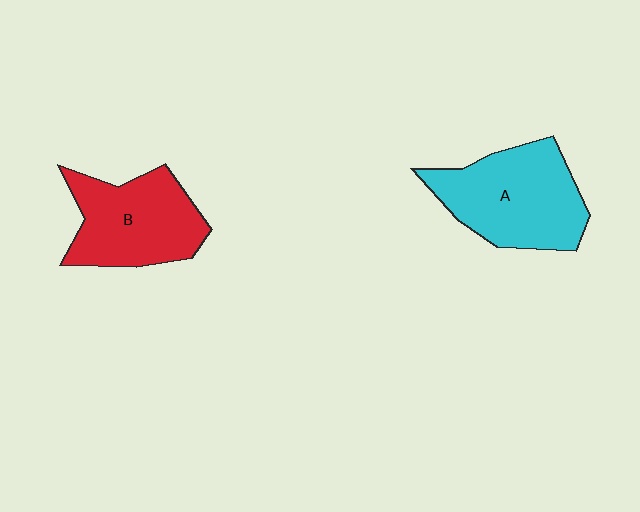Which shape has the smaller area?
Shape B (red).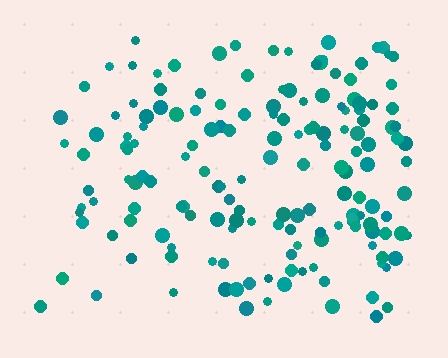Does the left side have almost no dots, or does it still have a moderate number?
Still a moderate number, just noticeably fewer than the right.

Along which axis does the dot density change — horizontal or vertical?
Horizontal.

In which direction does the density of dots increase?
From left to right, with the right side densest.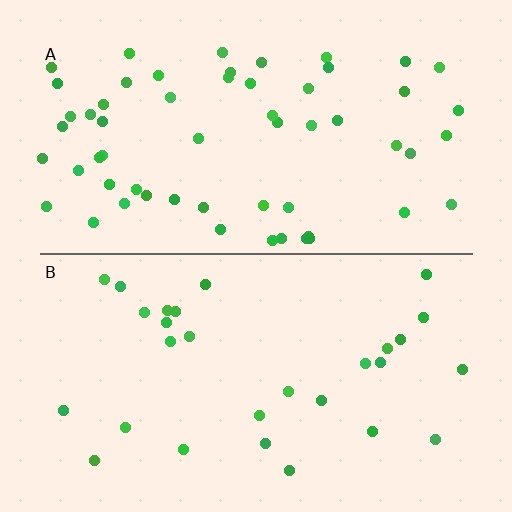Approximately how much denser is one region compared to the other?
Approximately 2.0× — region A over region B.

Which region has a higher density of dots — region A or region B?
A (the top).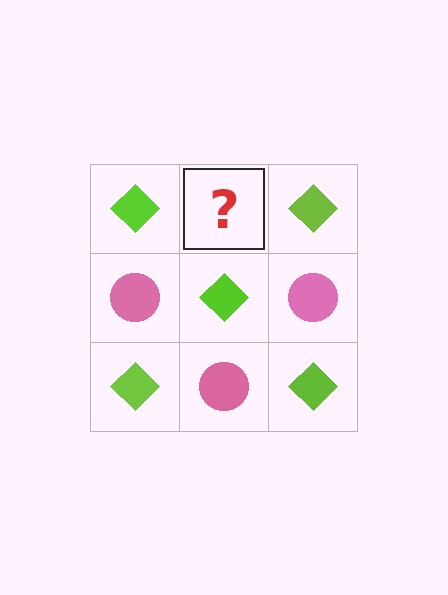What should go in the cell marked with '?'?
The missing cell should contain a pink circle.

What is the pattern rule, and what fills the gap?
The rule is that it alternates lime diamond and pink circle in a checkerboard pattern. The gap should be filled with a pink circle.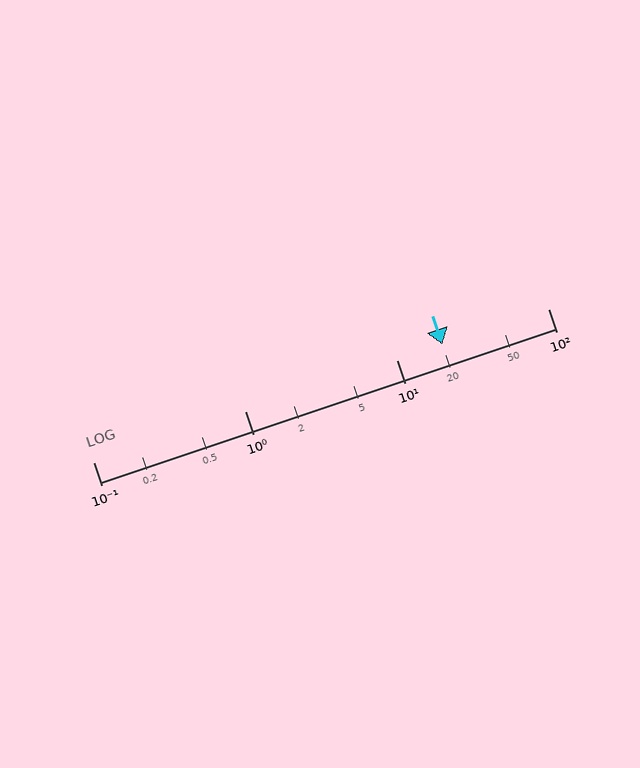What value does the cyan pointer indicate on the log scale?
The pointer indicates approximately 20.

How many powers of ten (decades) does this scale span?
The scale spans 3 decades, from 0.1 to 100.